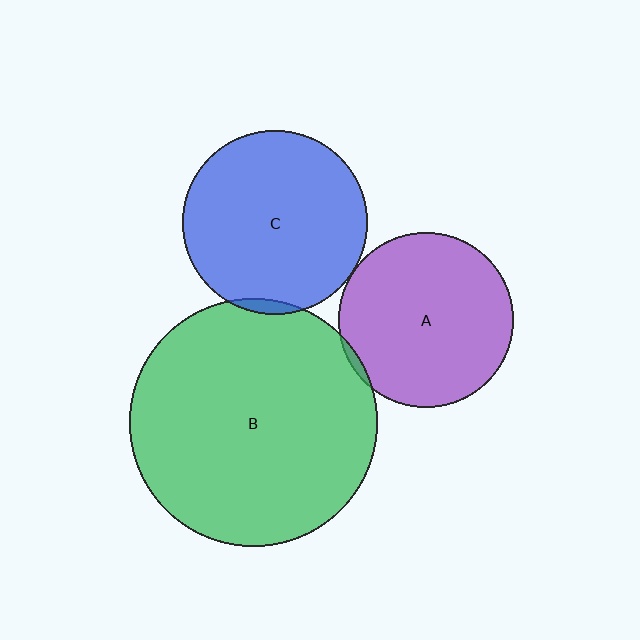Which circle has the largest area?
Circle B (green).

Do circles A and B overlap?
Yes.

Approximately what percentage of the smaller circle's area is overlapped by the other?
Approximately 5%.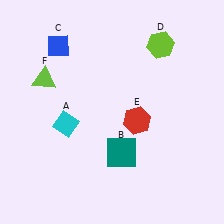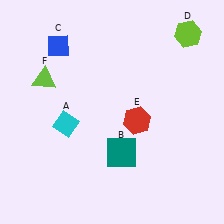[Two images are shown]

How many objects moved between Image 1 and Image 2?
1 object moved between the two images.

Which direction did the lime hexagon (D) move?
The lime hexagon (D) moved right.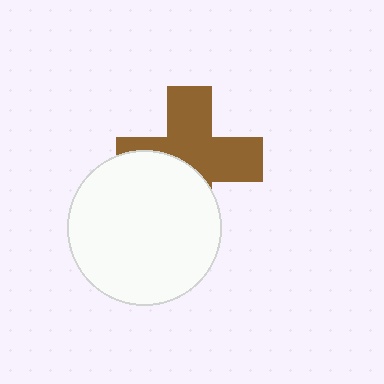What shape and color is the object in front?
The object in front is a white circle.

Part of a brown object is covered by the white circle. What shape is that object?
It is a cross.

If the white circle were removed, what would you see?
You would see the complete brown cross.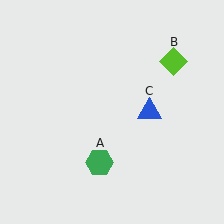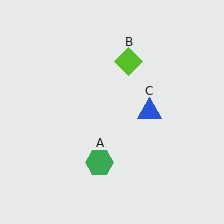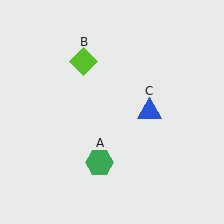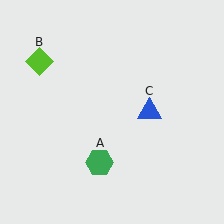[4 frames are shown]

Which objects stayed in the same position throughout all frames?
Green hexagon (object A) and blue triangle (object C) remained stationary.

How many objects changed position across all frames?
1 object changed position: lime diamond (object B).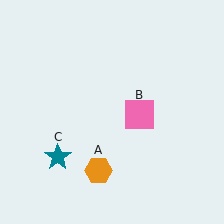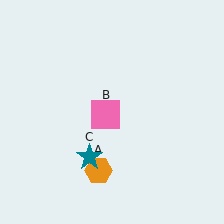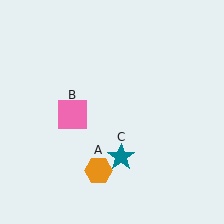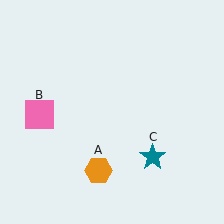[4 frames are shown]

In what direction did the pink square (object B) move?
The pink square (object B) moved left.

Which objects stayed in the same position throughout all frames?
Orange hexagon (object A) remained stationary.